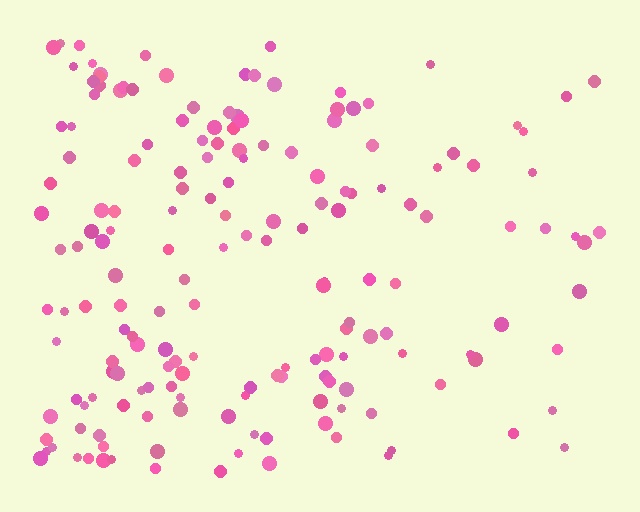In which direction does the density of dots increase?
From right to left, with the left side densest.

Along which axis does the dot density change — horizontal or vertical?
Horizontal.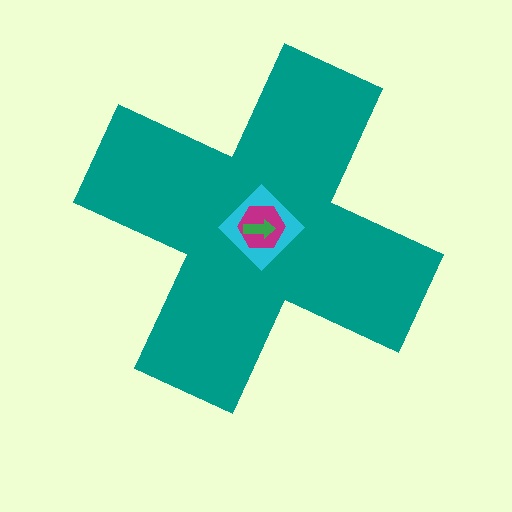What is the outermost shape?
The teal cross.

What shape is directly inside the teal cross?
The cyan diamond.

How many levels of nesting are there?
4.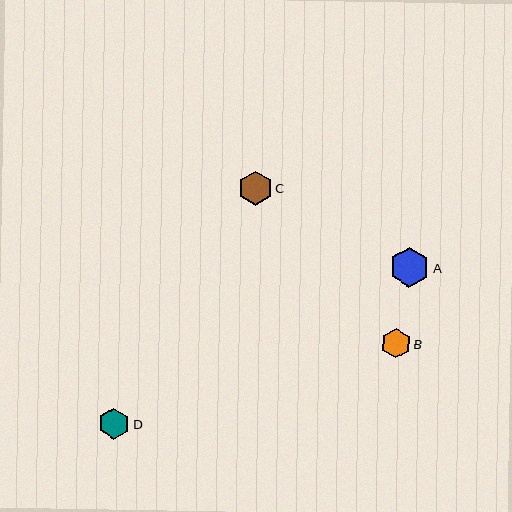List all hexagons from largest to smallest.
From largest to smallest: A, C, D, B.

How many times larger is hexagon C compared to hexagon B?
Hexagon C is approximately 1.2 times the size of hexagon B.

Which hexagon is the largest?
Hexagon A is the largest with a size of approximately 40 pixels.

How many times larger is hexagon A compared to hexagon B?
Hexagon A is approximately 1.4 times the size of hexagon B.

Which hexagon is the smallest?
Hexagon B is the smallest with a size of approximately 29 pixels.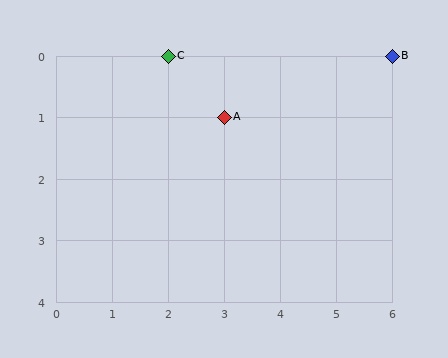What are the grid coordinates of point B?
Point B is at grid coordinates (6, 0).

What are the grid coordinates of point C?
Point C is at grid coordinates (2, 0).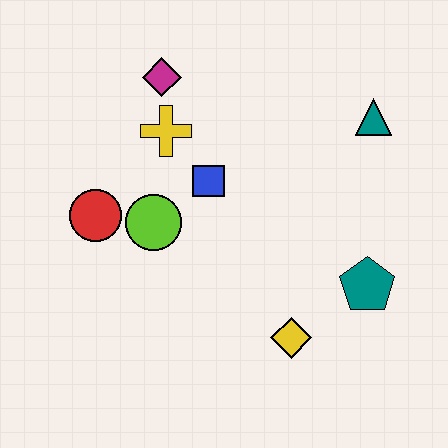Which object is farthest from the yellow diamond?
The magenta diamond is farthest from the yellow diamond.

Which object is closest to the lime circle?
The red circle is closest to the lime circle.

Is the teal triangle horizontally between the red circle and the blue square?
No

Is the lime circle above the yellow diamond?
Yes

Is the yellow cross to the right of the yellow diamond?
No